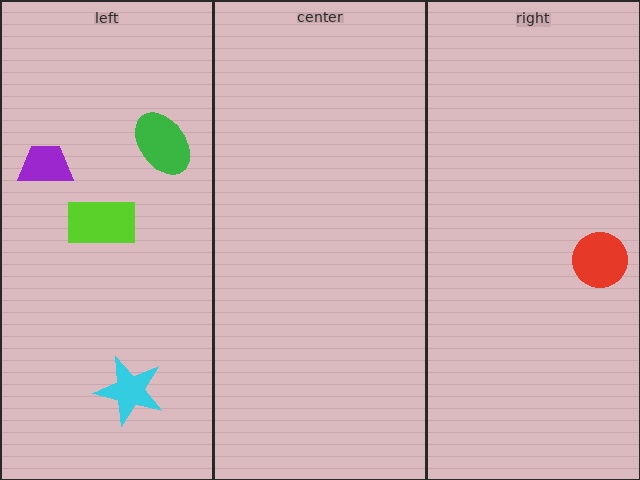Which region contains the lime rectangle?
The left region.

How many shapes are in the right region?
1.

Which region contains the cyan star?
The left region.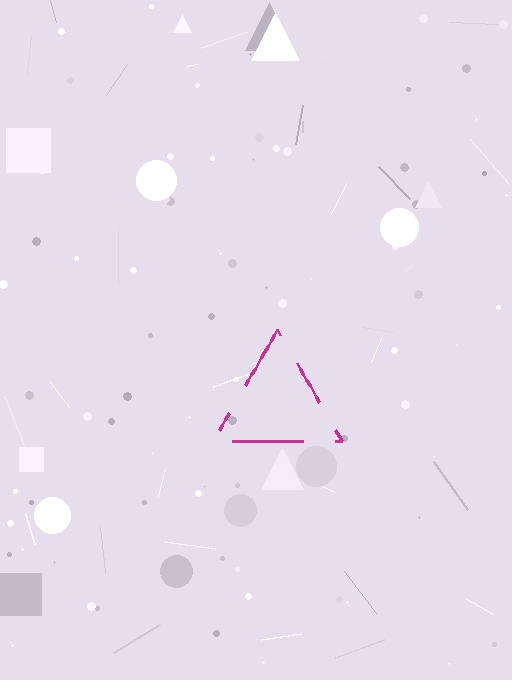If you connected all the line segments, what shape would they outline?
They would outline a triangle.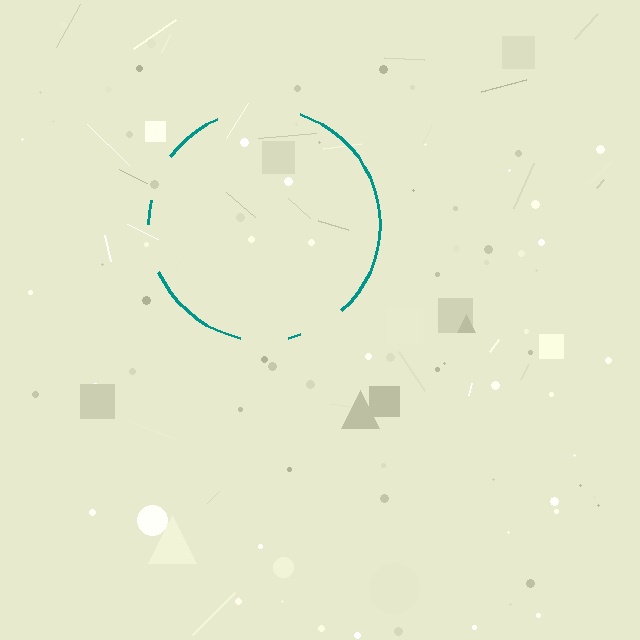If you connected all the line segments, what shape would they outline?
They would outline a circle.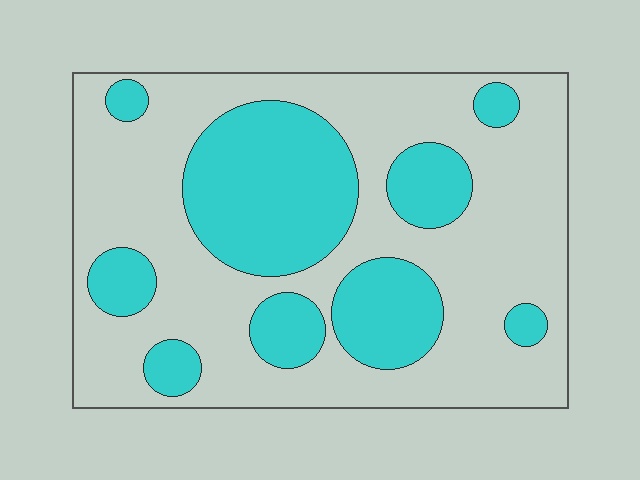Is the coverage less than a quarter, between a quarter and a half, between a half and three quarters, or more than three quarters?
Between a quarter and a half.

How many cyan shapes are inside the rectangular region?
9.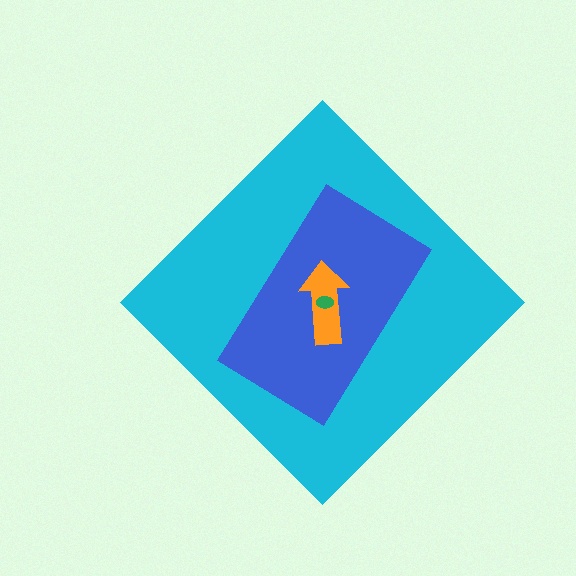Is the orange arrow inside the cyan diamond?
Yes.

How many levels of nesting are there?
4.